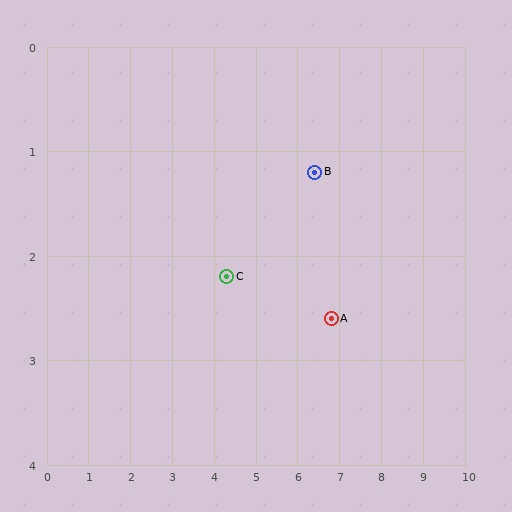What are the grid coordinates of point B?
Point B is at approximately (6.4, 1.2).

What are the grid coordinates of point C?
Point C is at approximately (4.3, 2.2).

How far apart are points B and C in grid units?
Points B and C are about 2.3 grid units apart.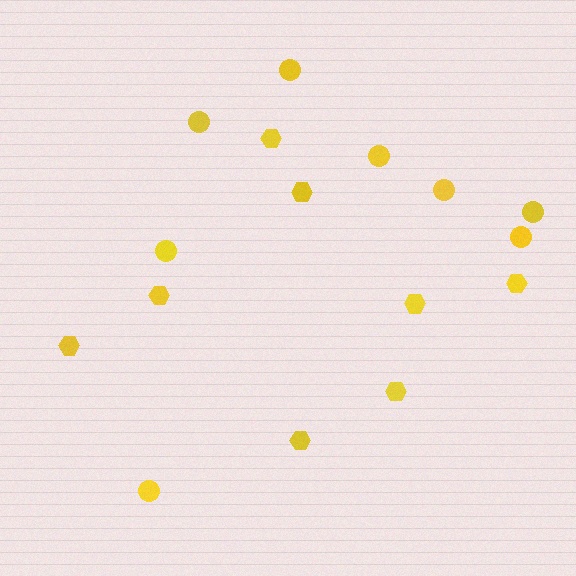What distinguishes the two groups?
There are 2 groups: one group of circles (8) and one group of hexagons (8).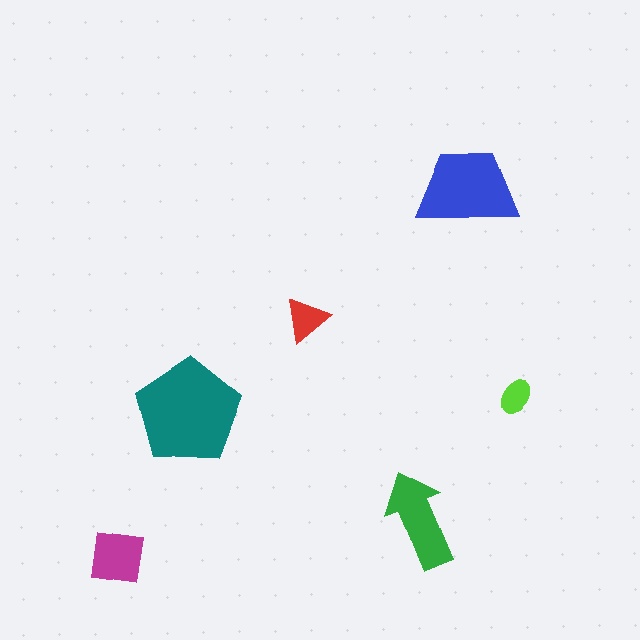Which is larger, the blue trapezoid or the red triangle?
The blue trapezoid.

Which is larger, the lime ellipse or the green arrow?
The green arrow.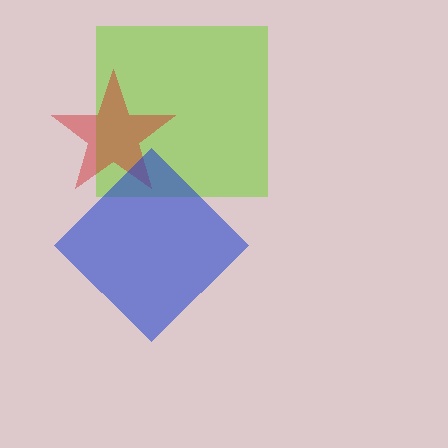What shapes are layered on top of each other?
The layered shapes are: a lime square, a red star, a blue diamond.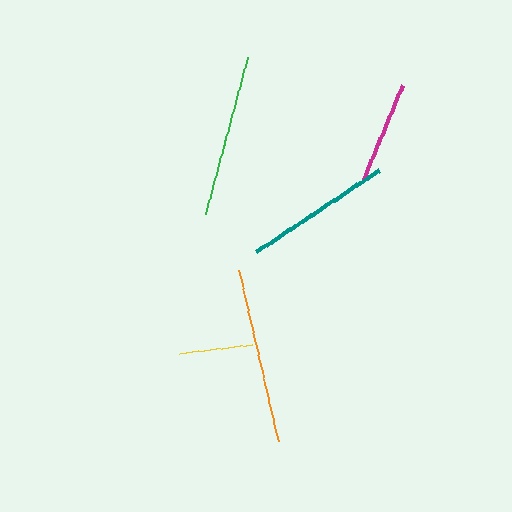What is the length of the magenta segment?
The magenta segment is approximately 105 pixels long.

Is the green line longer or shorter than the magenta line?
The green line is longer than the magenta line.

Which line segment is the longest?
The orange line is the longest at approximately 175 pixels.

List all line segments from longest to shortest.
From longest to shortest: orange, green, teal, magenta, yellow.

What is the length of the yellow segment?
The yellow segment is approximately 73 pixels long.